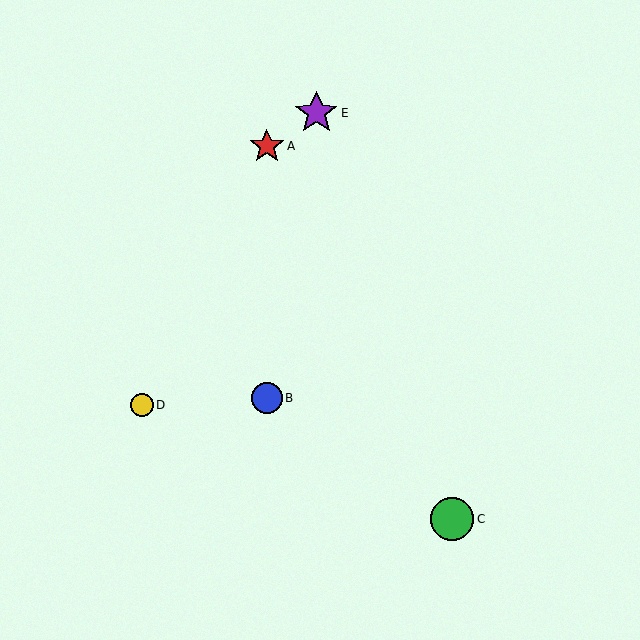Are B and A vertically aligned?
Yes, both are at x≈267.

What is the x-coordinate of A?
Object A is at x≈267.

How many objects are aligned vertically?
2 objects (A, B) are aligned vertically.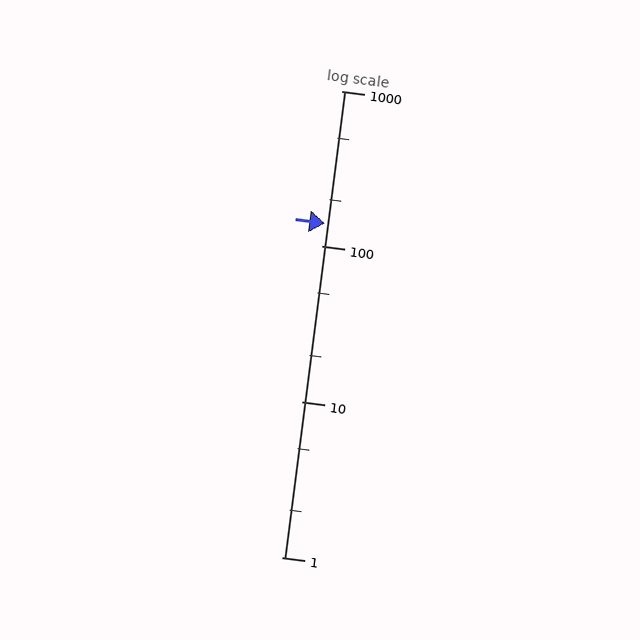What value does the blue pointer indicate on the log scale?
The pointer indicates approximately 140.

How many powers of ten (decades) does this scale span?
The scale spans 3 decades, from 1 to 1000.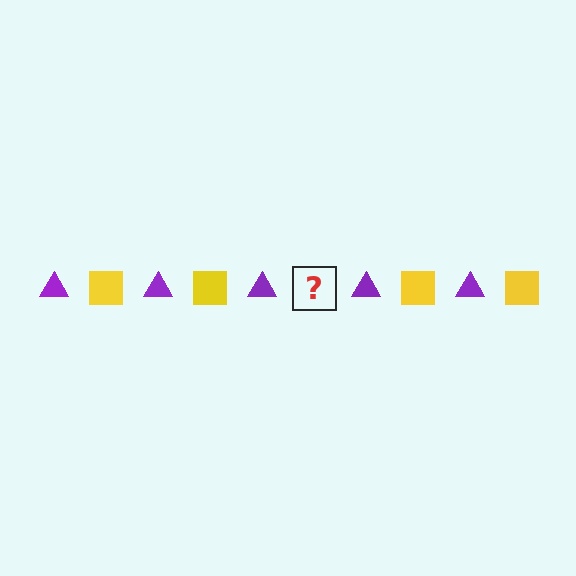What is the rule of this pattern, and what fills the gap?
The rule is that the pattern alternates between purple triangle and yellow square. The gap should be filled with a yellow square.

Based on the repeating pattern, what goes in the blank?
The blank should be a yellow square.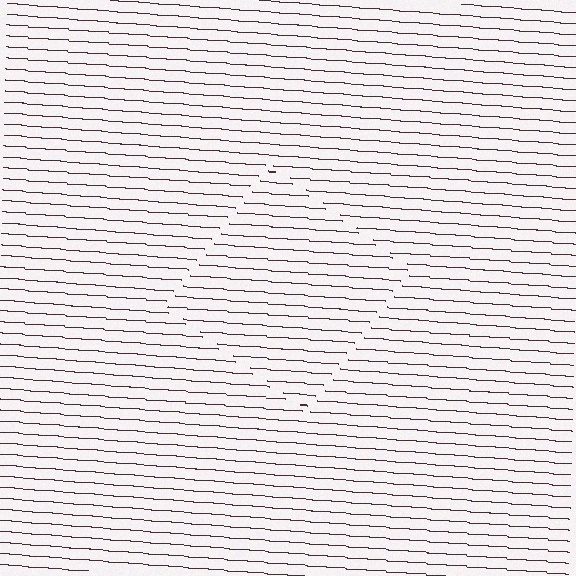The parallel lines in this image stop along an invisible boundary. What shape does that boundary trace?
An illusory square. The interior of the shape contains the same grating, shifted by half a period — the contour is defined by the phase discontinuity where line-ends from the inner and outer gratings abut.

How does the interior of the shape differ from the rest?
The interior of the shape contains the same grating, shifted by half a period — the contour is defined by the phase discontinuity where line-ends from the inner and outer gratings abut.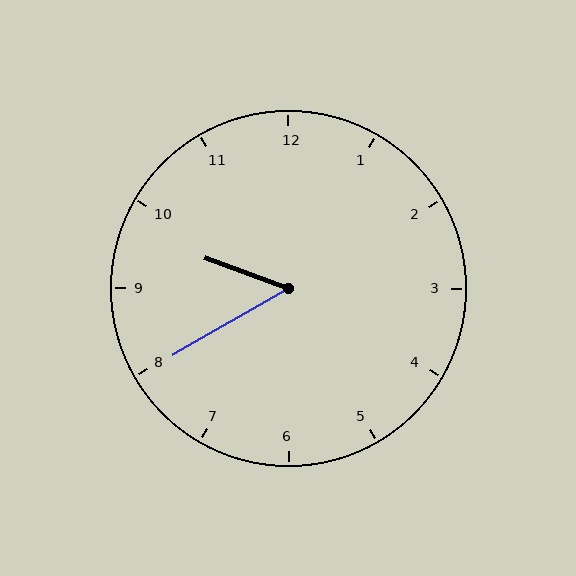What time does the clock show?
9:40.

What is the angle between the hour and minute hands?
Approximately 50 degrees.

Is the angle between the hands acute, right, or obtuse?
It is acute.